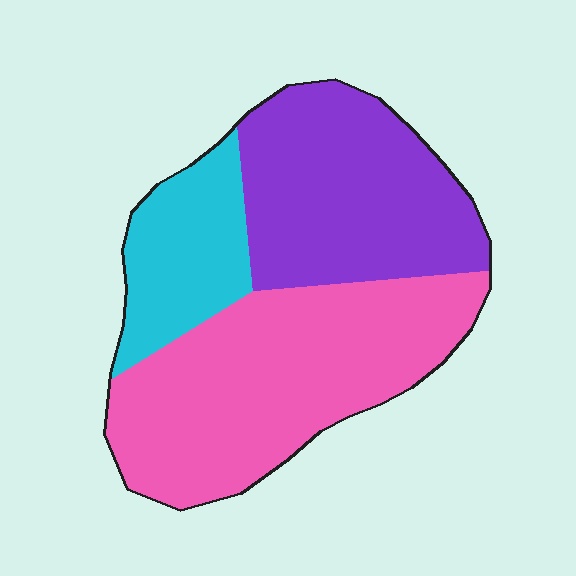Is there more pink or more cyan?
Pink.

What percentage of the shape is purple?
Purple takes up about one third (1/3) of the shape.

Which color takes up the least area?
Cyan, at roughly 20%.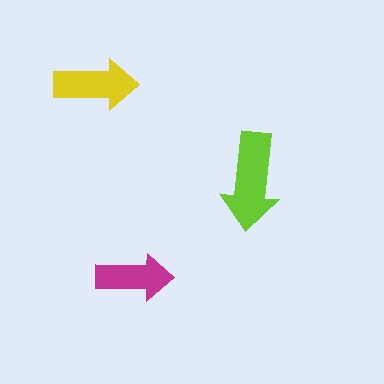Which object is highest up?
The yellow arrow is topmost.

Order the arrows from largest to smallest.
the lime one, the yellow one, the magenta one.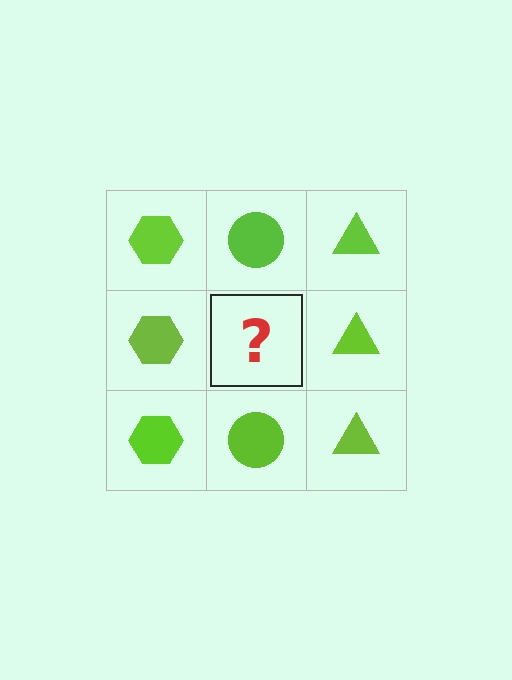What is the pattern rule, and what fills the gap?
The rule is that each column has a consistent shape. The gap should be filled with a lime circle.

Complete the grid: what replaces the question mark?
The question mark should be replaced with a lime circle.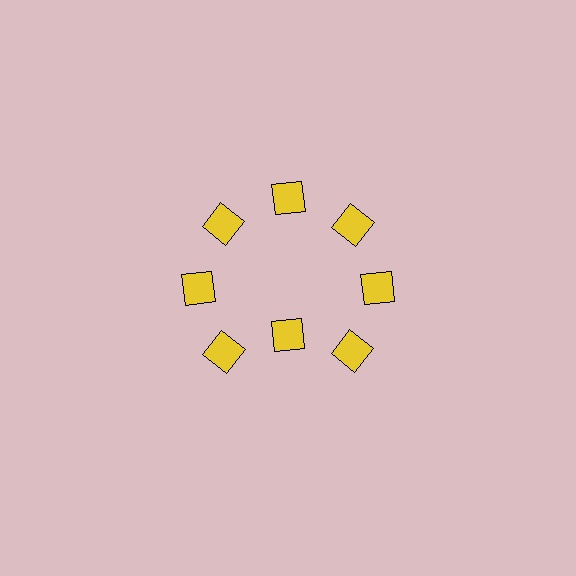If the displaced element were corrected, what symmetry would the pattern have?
It would have 8-fold rotational symmetry — the pattern would map onto itself every 45 degrees.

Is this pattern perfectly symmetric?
No. The 8 yellow diamonds are arranged in a ring, but one element near the 6 o'clock position is pulled inward toward the center, breaking the 8-fold rotational symmetry.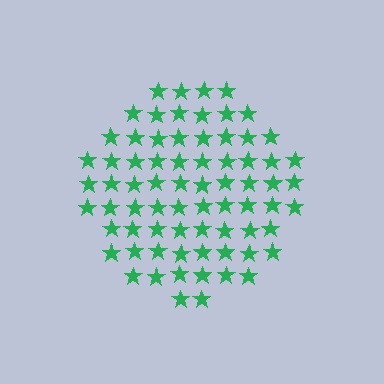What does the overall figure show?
The overall figure shows a circle.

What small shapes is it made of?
It is made of small stars.